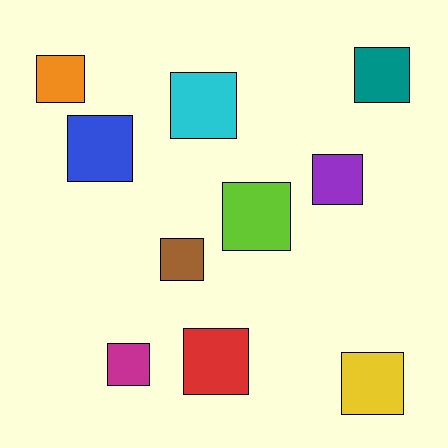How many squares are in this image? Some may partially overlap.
There are 10 squares.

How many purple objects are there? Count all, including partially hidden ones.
There is 1 purple object.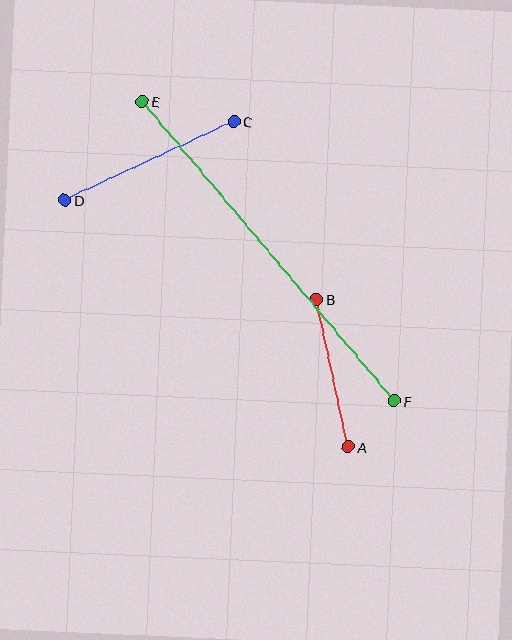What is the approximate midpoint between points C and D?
The midpoint is at approximately (150, 161) pixels.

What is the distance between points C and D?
The distance is approximately 187 pixels.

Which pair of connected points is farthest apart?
Points E and F are farthest apart.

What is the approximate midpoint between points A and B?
The midpoint is at approximately (332, 373) pixels.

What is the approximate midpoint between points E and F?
The midpoint is at approximately (268, 251) pixels.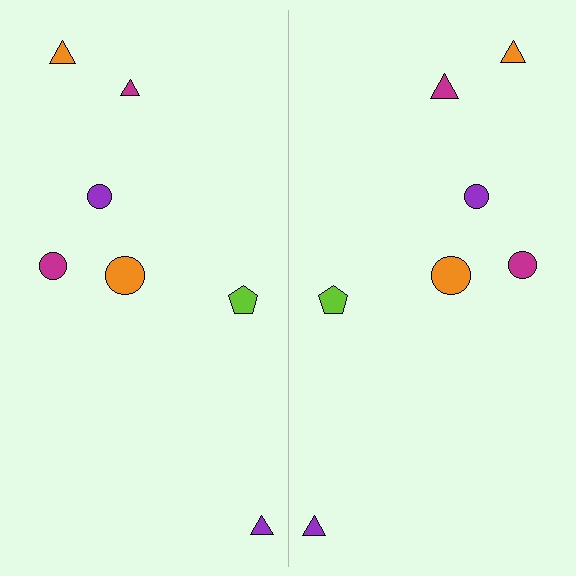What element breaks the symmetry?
The magenta triangle on the right side has a different size than its mirror counterpart.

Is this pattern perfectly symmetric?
No, the pattern is not perfectly symmetric. The magenta triangle on the right side has a different size than its mirror counterpart.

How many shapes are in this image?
There are 14 shapes in this image.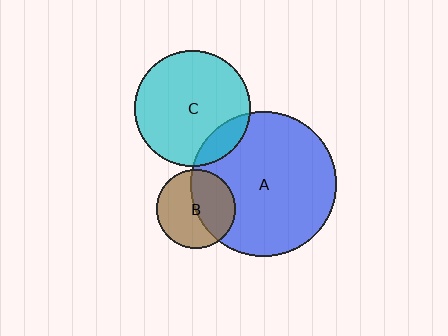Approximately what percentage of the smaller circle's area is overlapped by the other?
Approximately 15%.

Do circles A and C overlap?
Yes.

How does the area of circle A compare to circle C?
Approximately 1.6 times.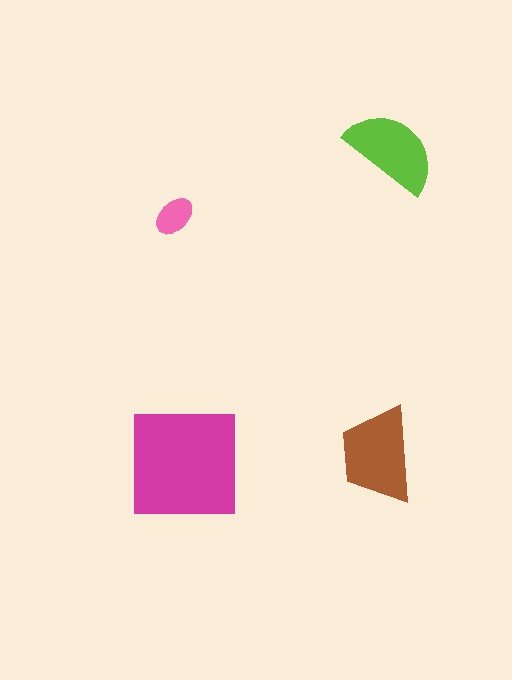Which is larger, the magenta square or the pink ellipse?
The magenta square.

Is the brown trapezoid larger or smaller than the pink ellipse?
Larger.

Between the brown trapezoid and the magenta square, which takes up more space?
The magenta square.